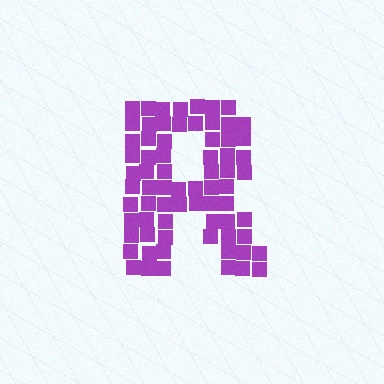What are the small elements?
The small elements are squares.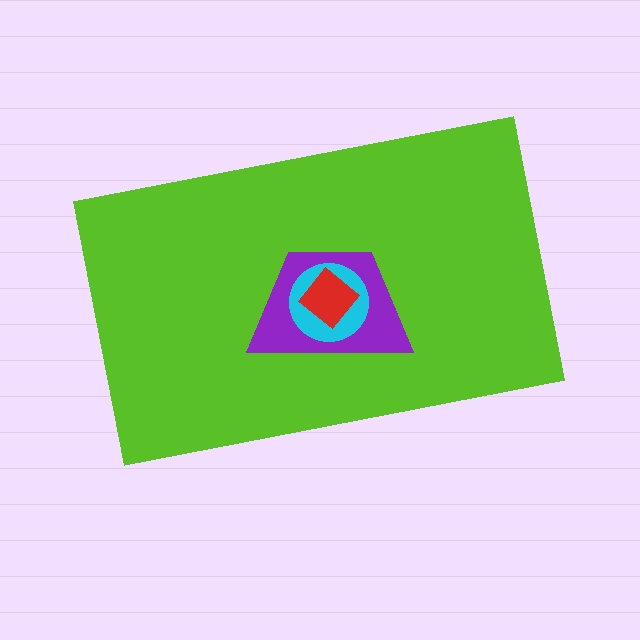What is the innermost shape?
The red diamond.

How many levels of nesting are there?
4.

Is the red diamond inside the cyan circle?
Yes.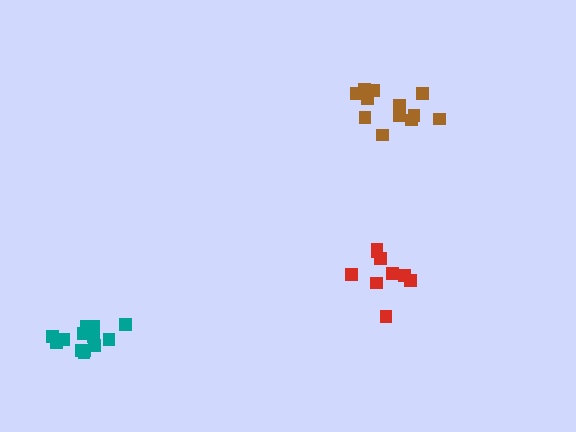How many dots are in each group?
Group 1: 14 dots, Group 2: 12 dots, Group 3: 9 dots (35 total).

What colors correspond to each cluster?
The clusters are colored: teal, brown, red.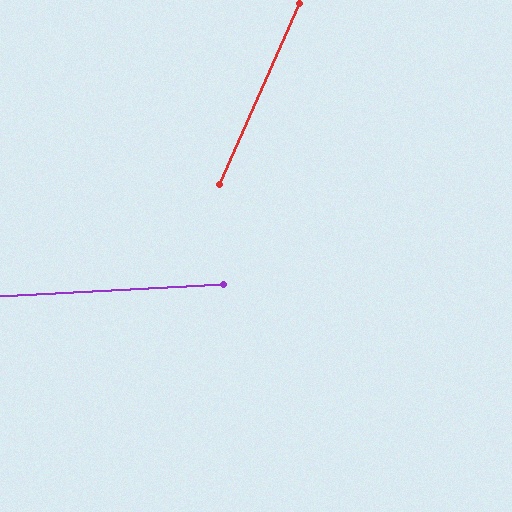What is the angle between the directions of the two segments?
Approximately 63 degrees.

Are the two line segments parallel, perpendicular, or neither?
Neither parallel nor perpendicular — they differ by about 63°.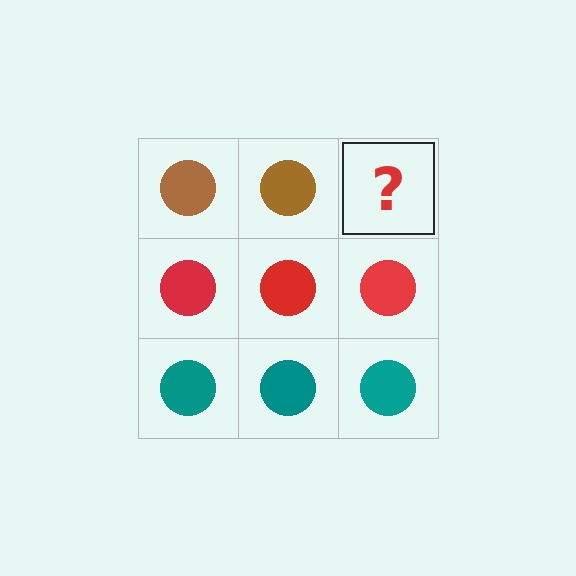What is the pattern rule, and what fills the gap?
The rule is that each row has a consistent color. The gap should be filled with a brown circle.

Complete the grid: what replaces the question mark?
The question mark should be replaced with a brown circle.